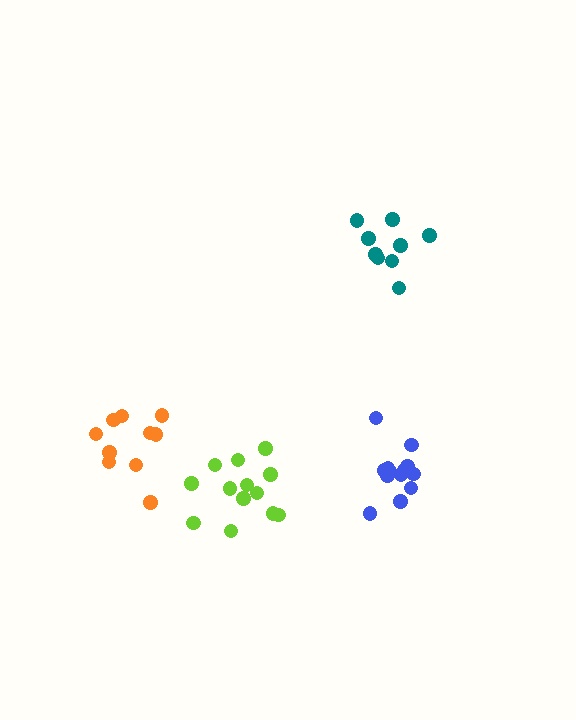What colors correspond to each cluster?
The clusters are colored: lime, orange, blue, teal.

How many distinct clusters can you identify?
There are 4 distinct clusters.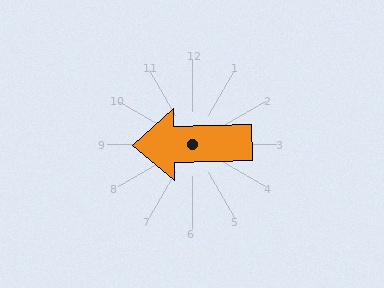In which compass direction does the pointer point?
West.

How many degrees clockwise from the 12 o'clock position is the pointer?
Approximately 269 degrees.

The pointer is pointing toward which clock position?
Roughly 9 o'clock.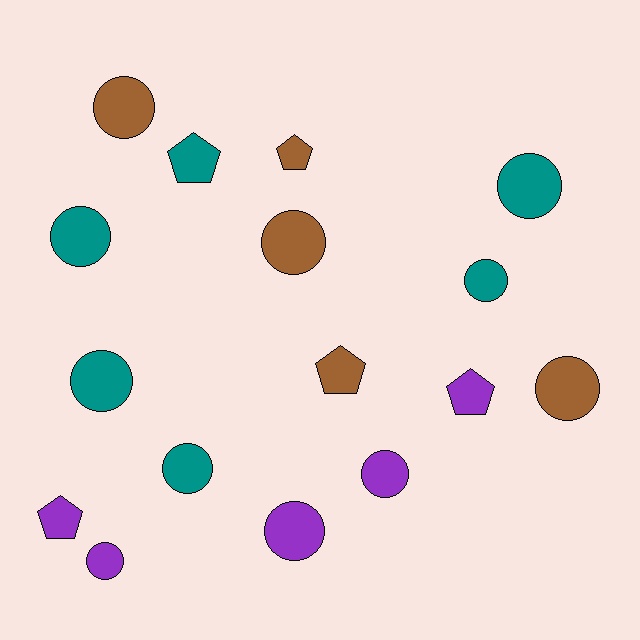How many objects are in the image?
There are 16 objects.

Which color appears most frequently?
Teal, with 6 objects.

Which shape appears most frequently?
Circle, with 11 objects.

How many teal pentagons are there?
There is 1 teal pentagon.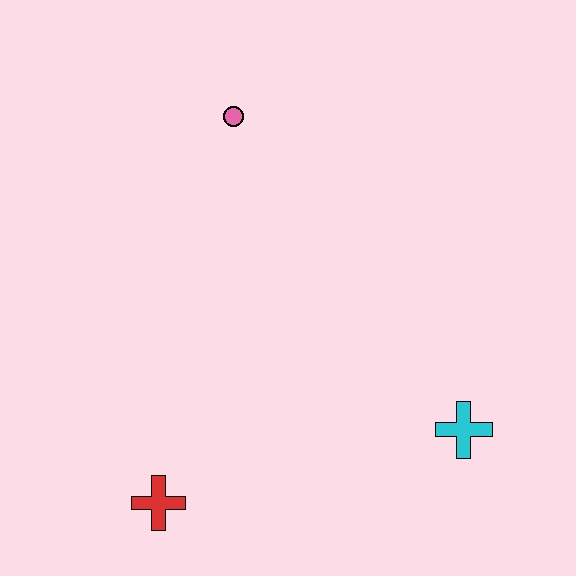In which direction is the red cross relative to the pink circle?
The red cross is below the pink circle.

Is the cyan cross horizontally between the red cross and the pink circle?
No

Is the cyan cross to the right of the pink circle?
Yes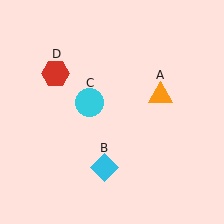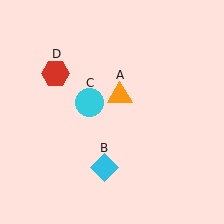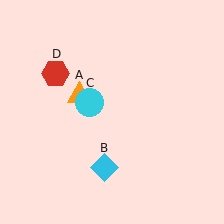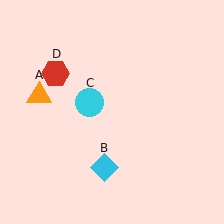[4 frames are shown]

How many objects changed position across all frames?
1 object changed position: orange triangle (object A).